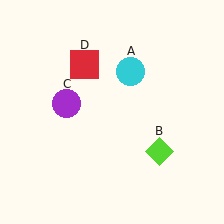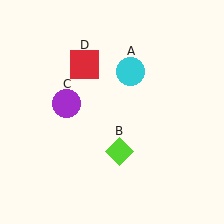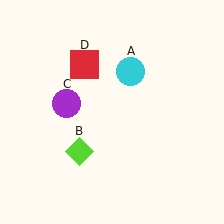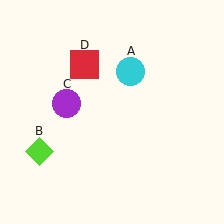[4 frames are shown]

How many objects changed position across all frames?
1 object changed position: lime diamond (object B).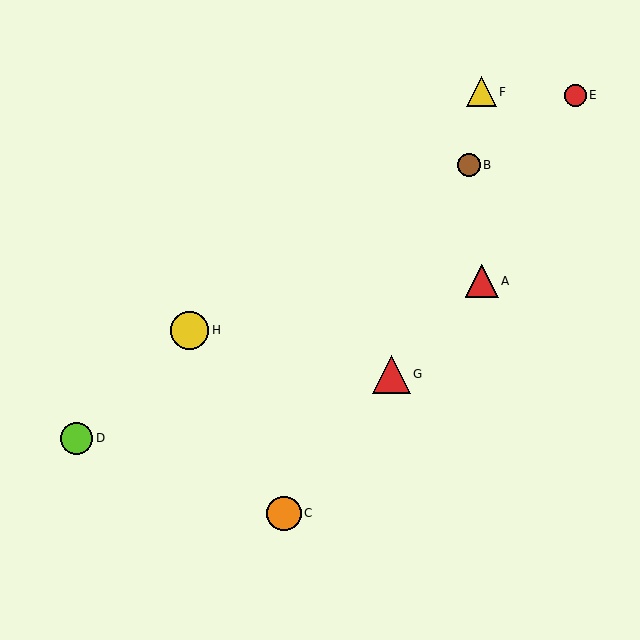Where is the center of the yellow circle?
The center of the yellow circle is at (190, 330).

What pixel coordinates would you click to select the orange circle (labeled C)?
Click at (284, 513) to select the orange circle C.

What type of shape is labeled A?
Shape A is a red triangle.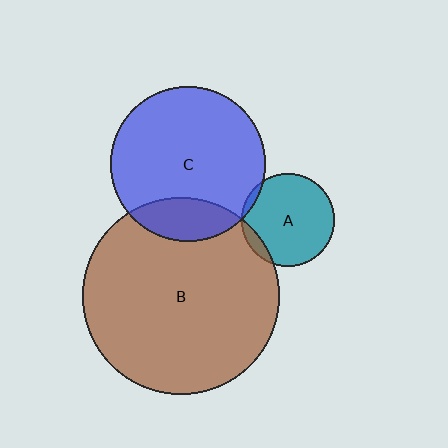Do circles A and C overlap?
Yes.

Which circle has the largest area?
Circle B (brown).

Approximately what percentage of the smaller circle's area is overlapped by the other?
Approximately 5%.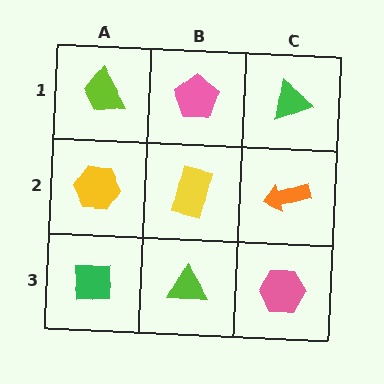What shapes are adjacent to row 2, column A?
A lime trapezoid (row 1, column A), a green square (row 3, column A), a yellow rectangle (row 2, column B).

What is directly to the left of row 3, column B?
A green square.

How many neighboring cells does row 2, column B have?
4.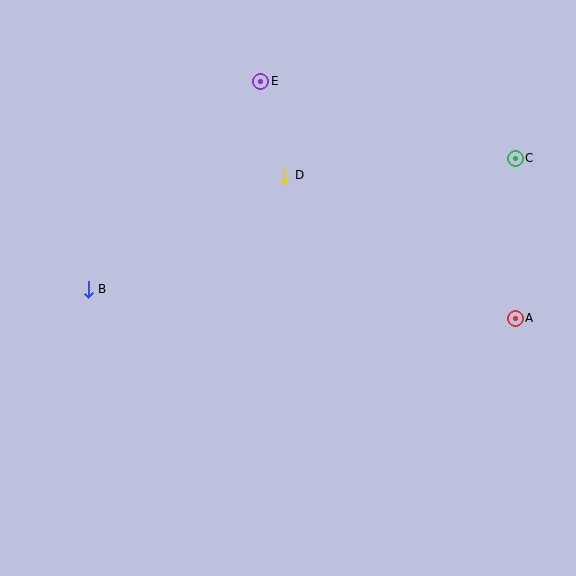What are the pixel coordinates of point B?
Point B is at (88, 289).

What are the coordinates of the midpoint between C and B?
The midpoint between C and B is at (302, 224).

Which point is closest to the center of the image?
Point D at (285, 175) is closest to the center.